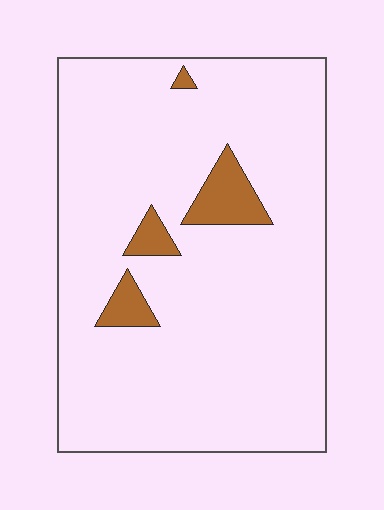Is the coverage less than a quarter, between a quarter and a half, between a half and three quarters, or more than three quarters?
Less than a quarter.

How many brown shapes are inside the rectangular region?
4.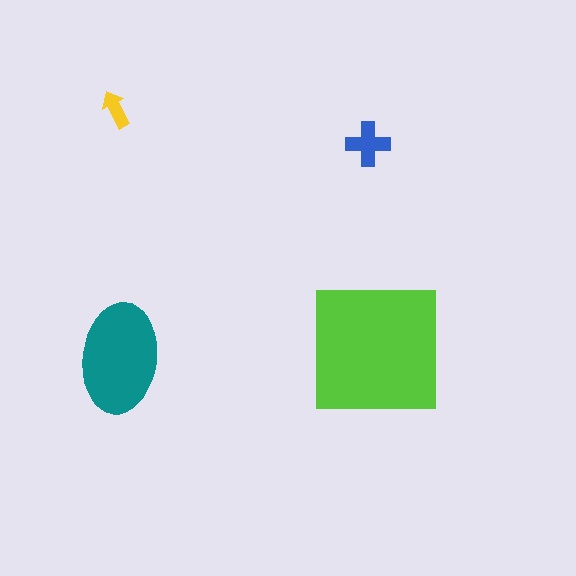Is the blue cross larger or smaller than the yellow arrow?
Larger.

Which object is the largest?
The lime square.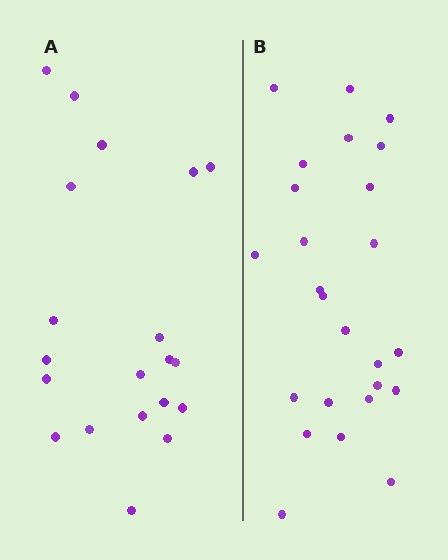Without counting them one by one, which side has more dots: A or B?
Region B (the right region) has more dots.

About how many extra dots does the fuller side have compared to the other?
Region B has about 5 more dots than region A.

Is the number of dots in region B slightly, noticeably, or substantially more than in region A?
Region B has noticeably more, but not dramatically so. The ratio is roughly 1.2 to 1.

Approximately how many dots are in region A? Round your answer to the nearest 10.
About 20 dots.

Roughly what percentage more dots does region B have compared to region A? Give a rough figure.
About 25% more.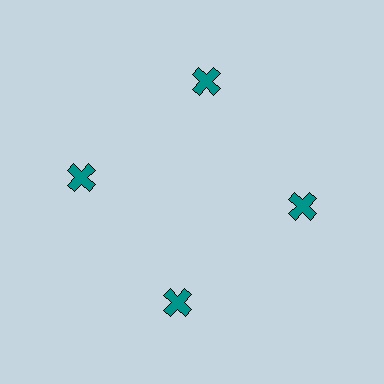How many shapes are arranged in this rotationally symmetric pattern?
There are 4 shapes, arranged in 4 groups of 1.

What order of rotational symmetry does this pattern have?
This pattern has 4-fold rotational symmetry.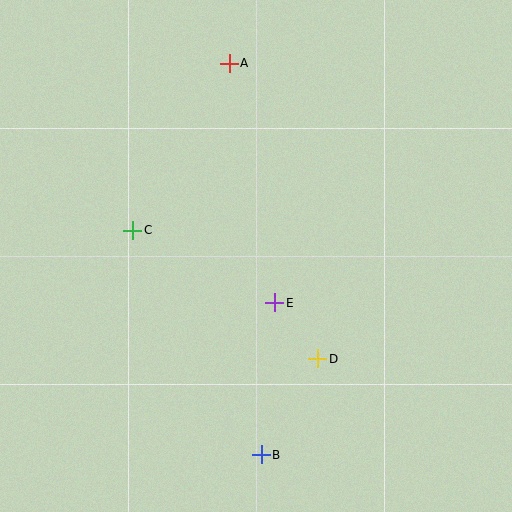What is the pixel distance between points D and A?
The distance between D and A is 308 pixels.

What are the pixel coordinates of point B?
Point B is at (261, 455).